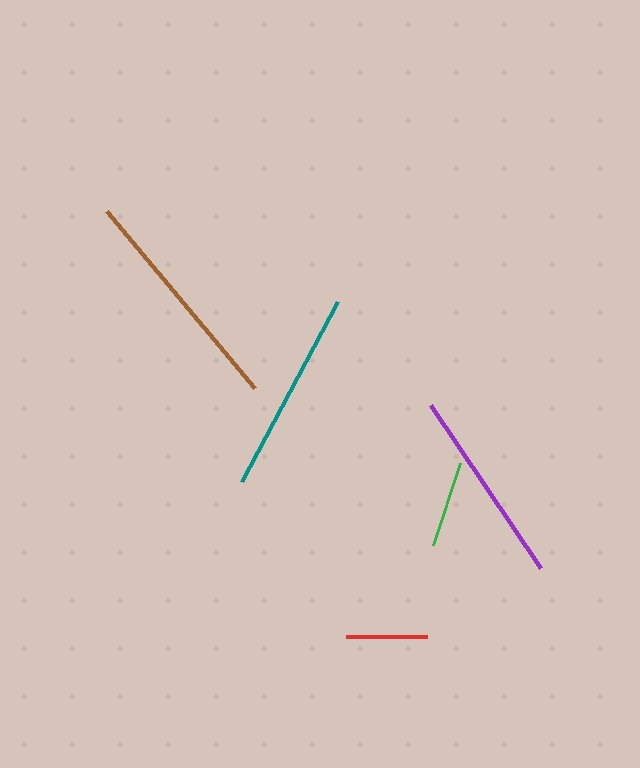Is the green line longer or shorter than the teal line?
The teal line is longer than the green line.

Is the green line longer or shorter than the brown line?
The brown line is longer than the green line.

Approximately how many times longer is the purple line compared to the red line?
The purple line is approximately 2.4 times the length of the red line.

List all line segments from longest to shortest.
From longest to shortest: brown, teal, purple, green, red.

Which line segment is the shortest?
The red line is the shortest at approximately 82 pixels.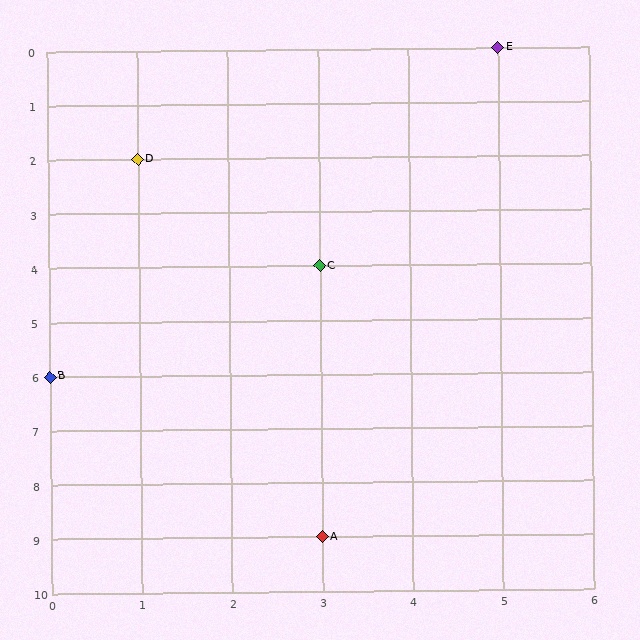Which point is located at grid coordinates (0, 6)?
Point B is at (0, 6).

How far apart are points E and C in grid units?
Points E and C are 2 columns and 4 rows apart (about 4.5 grid units diagonally).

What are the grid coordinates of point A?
Point A is at grid coordinates (3, 9).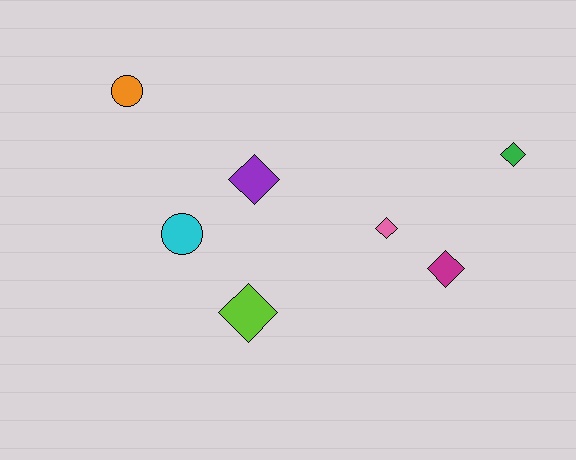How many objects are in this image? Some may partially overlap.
There are 7 objects.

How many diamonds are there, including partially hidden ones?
There are 5 diamonds.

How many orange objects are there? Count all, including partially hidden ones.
There is 1 orange object.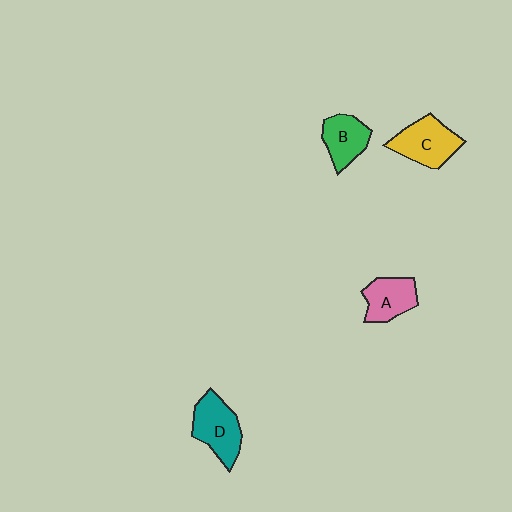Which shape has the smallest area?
Shape B (green).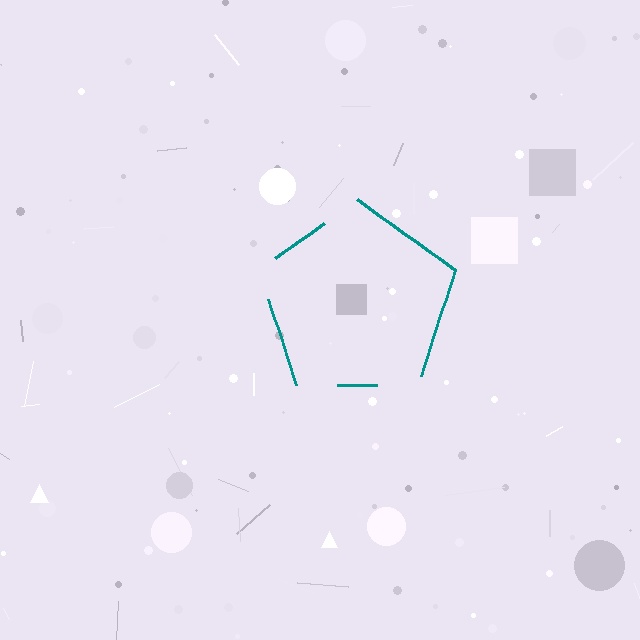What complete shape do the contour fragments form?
The contour fragments form a pentagon.